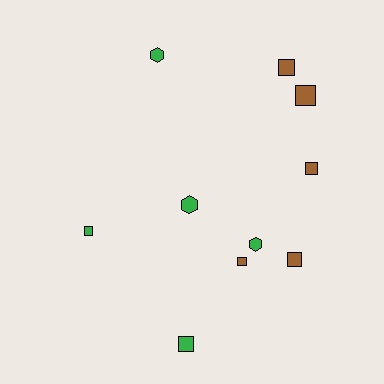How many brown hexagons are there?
There are no brown hexagons.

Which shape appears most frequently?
Square, with 7 objects.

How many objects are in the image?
There are 10 objects.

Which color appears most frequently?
Brown, with 5 objects.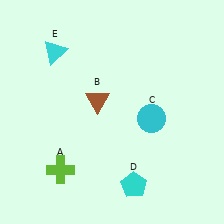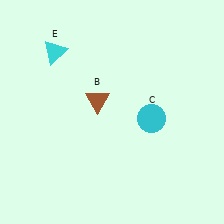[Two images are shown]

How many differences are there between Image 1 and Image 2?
There are 2 differences between the two images.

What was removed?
The cyan pentagon (D), the lime cross (A) were removed in Image 2.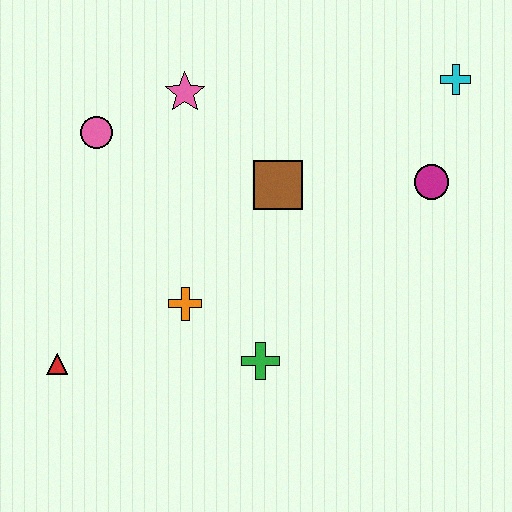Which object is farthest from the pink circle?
The cyan cross is farthest from the pink circle.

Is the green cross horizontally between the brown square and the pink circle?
Yes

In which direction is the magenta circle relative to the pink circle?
The magenta circle is to the right of the pink circle.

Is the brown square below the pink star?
Yes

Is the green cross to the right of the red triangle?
Yes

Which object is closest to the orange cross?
The green cross is closest to the orange cross.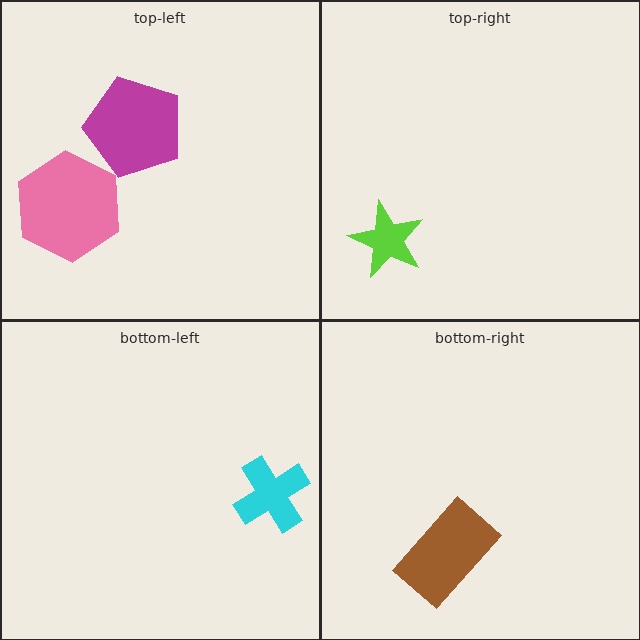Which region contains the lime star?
The top-right region.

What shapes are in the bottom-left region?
The cyan cross.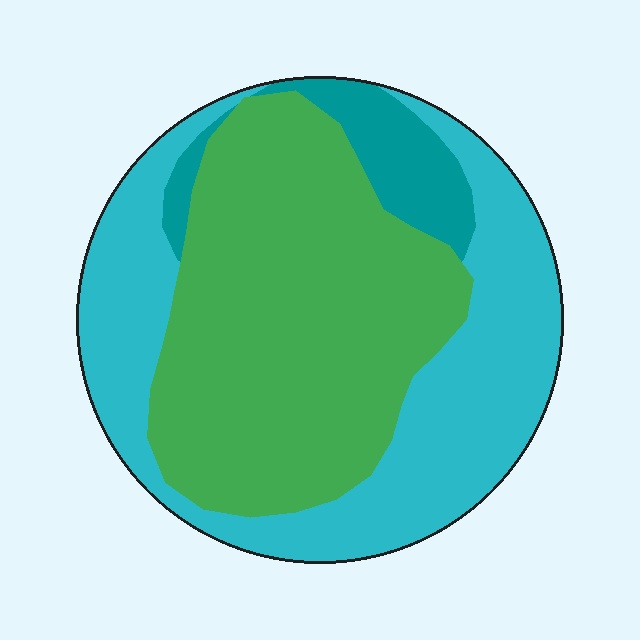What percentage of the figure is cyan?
Cyan covers around 40% of the figure.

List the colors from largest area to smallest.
From largest to smallest: green, cyan, teal.